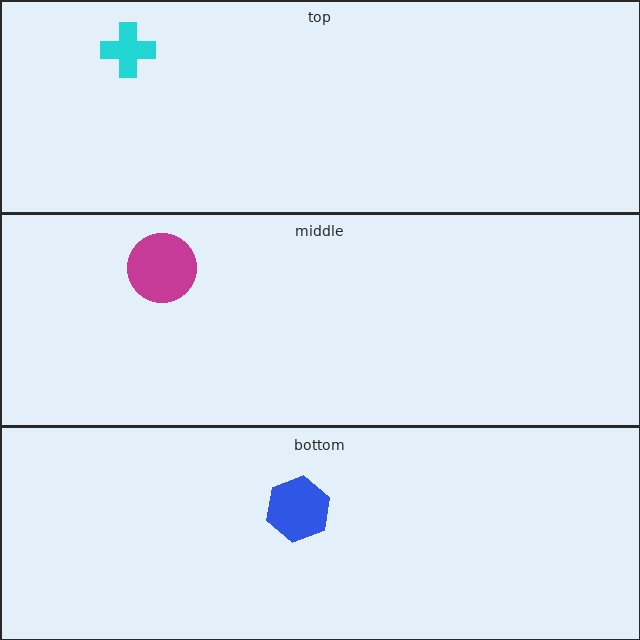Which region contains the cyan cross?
The top region.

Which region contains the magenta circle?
The middle region.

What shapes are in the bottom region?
The blue hexagon.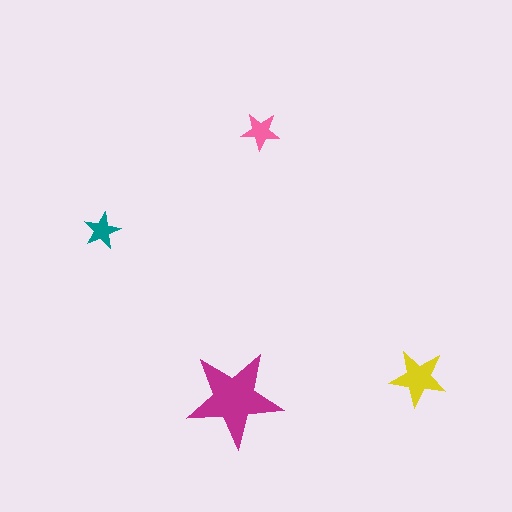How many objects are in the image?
There are 4 objects in the image.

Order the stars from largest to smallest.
the magenta one, the yellow one, the pink one, the teal one.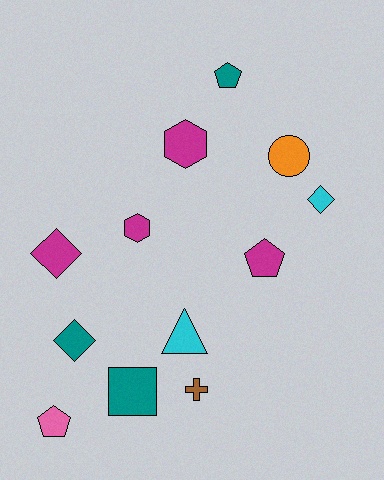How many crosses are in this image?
There is 1 cross.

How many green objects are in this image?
There are no green objects.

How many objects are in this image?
There are 12 objects.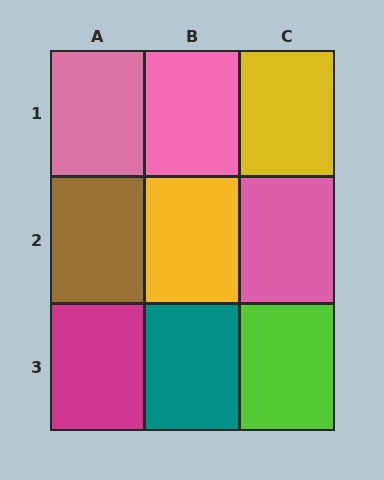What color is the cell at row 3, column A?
Magenta.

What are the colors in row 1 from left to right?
Pink, pink, yellow.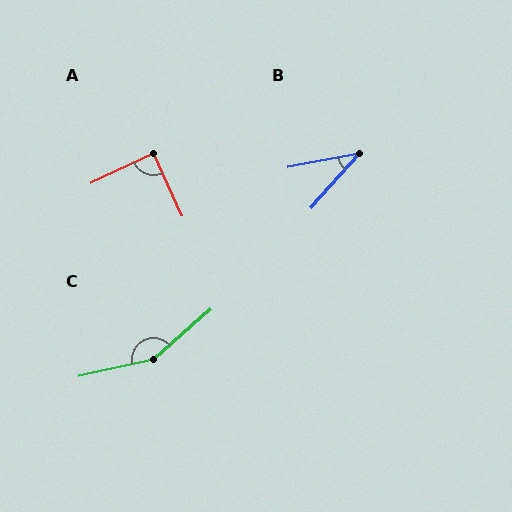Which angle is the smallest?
B, at approximately 38 degrees.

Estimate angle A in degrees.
Approximately 89 degrees.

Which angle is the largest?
C, at approximately 151 degrees.